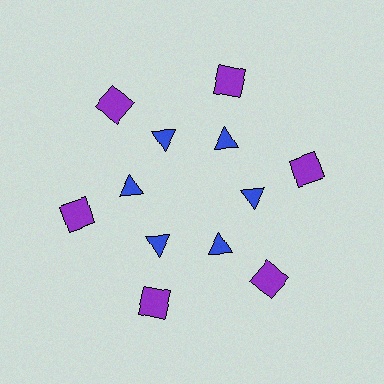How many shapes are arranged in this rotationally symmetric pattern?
There are 12 shapes, arranged in 6 groups of 2.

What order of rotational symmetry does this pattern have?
This pattern has 6-fold rotational symmetry.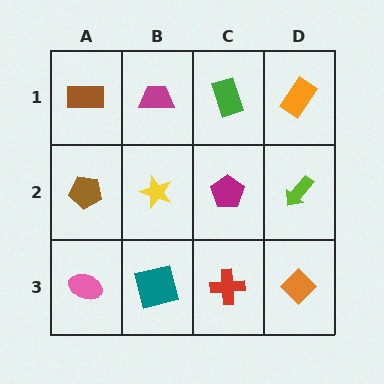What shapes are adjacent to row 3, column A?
A brown pentagon (row 2, column A), a teal square (row 3, column B).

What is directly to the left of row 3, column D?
A red cross.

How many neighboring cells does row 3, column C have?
3.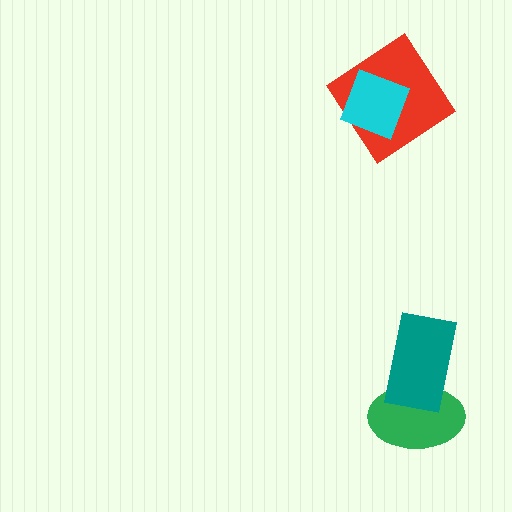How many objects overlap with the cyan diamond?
1 object overlaps with the cyan diamond.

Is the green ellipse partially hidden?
Yes, it is partially covered by another shape.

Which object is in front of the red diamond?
The cyan diamond is in front of the red diamond.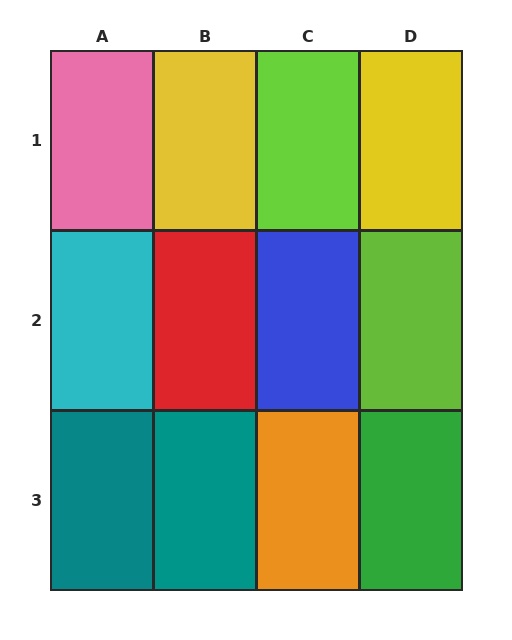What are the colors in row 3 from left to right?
Teal, teal, orange, green.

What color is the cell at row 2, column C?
Blue.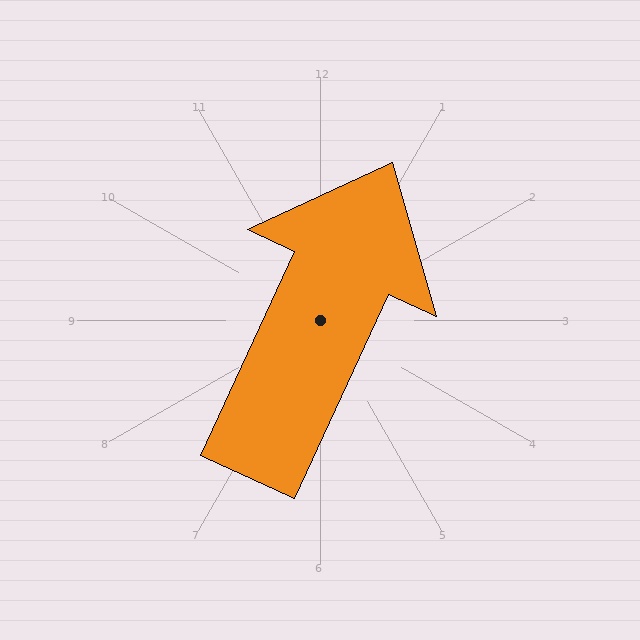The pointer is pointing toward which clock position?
Roughly 1 o'clock.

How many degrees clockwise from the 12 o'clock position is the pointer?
Approximately 25 degrees.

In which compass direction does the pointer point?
Northeast.